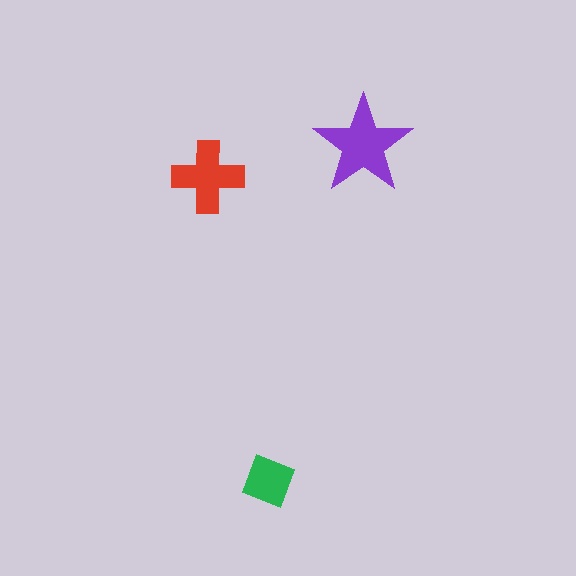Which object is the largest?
The purple star.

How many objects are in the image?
There are 3 objects in the image.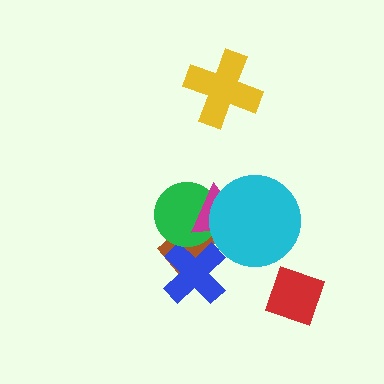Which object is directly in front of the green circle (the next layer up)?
The magenta triangle is directly in front of the green circle.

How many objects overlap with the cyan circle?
2 objects overlap with the cyan circle.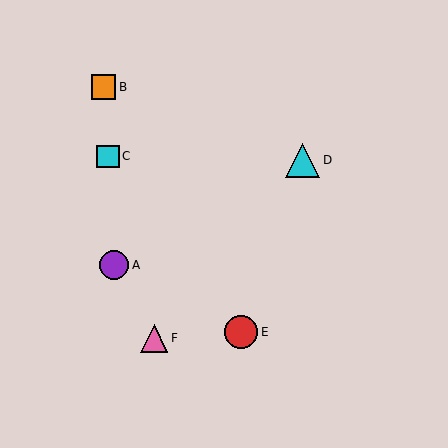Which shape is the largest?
The cyan triangle (labeled D) is the largest.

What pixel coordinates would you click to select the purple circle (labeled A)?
Click at (114, 265) to select the purple circle A.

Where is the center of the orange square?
The center of the orange square is at (103, 87).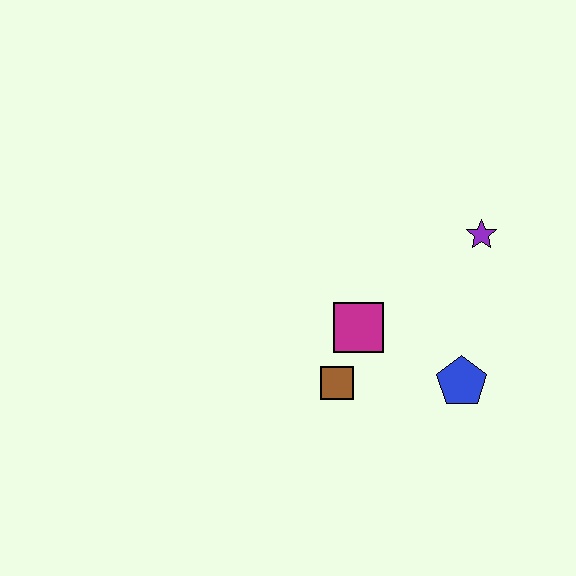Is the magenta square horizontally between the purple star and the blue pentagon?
No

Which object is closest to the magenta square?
The brown square is closest to the magenta square.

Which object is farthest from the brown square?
The purple star is farthest from the brown square.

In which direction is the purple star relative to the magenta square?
The purple star is to the right of the magenta square.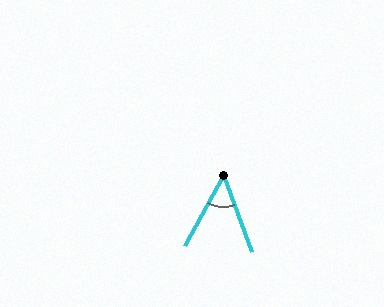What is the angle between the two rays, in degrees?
Approximately 50 degrees.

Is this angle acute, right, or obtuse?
It is acute.